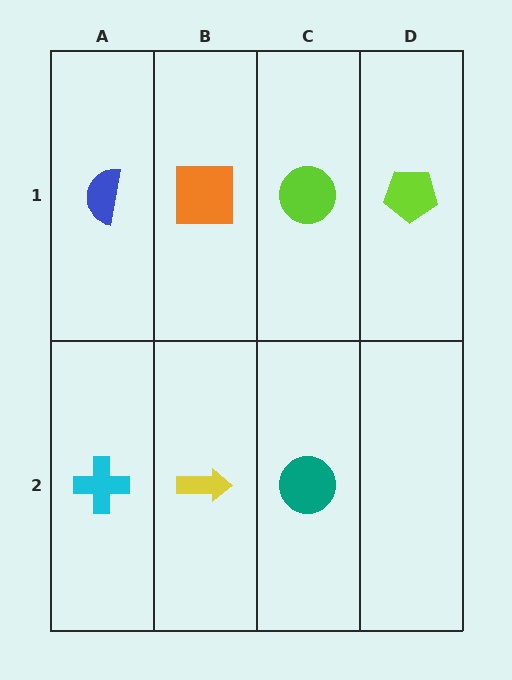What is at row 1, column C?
A lime circle.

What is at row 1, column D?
A lime pentagon.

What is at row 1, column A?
A blue semicircle.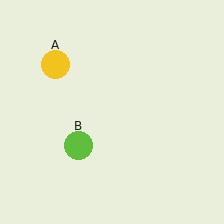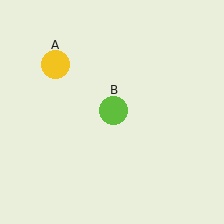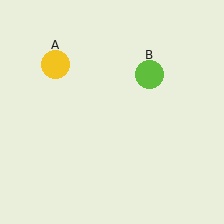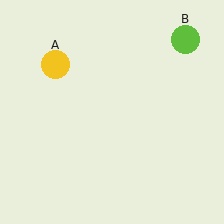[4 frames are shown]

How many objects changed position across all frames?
1 object changed position: lime circle (object B).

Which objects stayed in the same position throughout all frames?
Yellow circle (object A) remained stationary.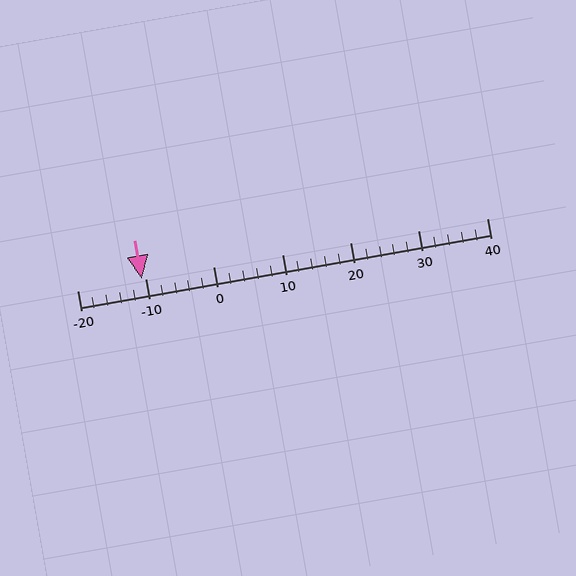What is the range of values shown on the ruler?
The ruler shows values from -20 to 40.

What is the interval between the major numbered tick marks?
The major tick marks are spaced 10 units apart.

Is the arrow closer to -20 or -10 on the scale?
The arrow is closer to -10.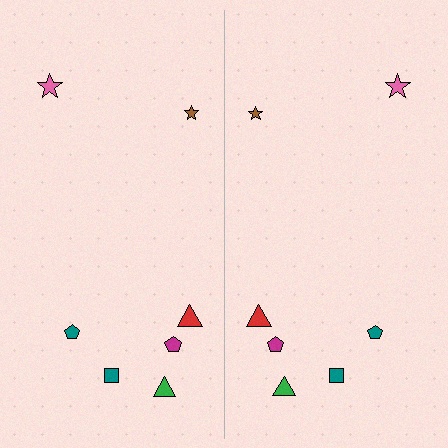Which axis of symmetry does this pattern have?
The pattern has a vertical axis of symmetry running through the center of the image.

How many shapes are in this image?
There are 14 shapes in this image.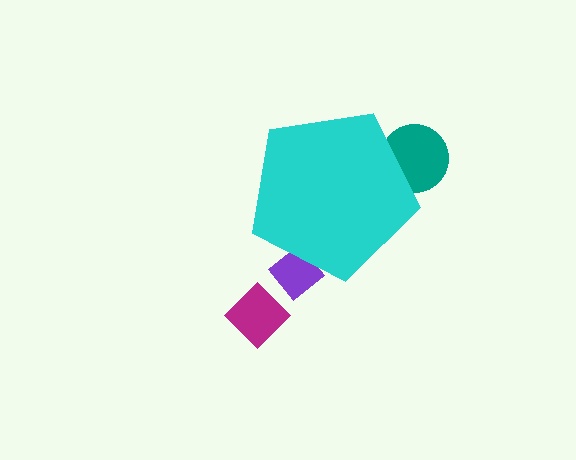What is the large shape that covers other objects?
A cyan pentagon.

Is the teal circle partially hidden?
Yes, the teal circle is partially hidden behind the cyan pentagon.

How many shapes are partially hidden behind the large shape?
2 shapes are partially hidden.